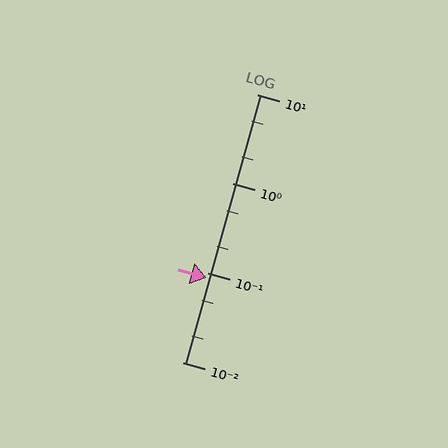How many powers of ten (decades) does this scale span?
The scale spans 3 decades, from 0.01 to 10.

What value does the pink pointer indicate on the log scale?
The pointer indicates approximately 0.089.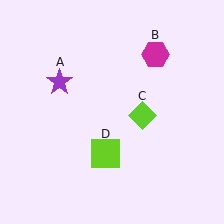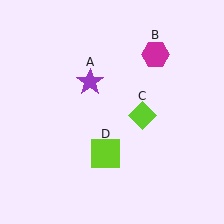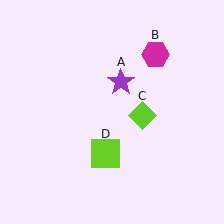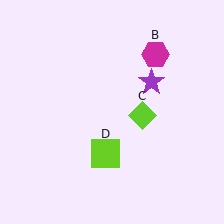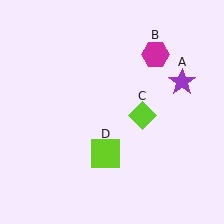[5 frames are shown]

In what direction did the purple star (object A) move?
The purple star (object A) moved right.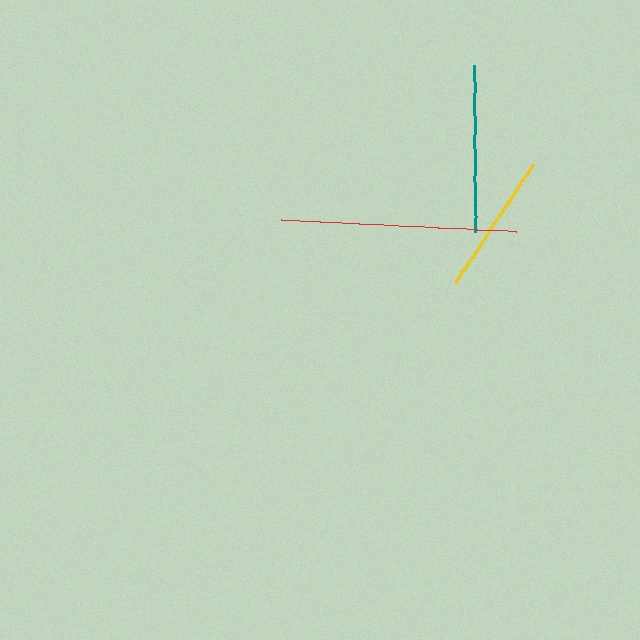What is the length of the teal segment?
The teal segment is approximately 167 pixels long.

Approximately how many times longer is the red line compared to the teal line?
The red line is approximately 1.4 times the length of the teal line.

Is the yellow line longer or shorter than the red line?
The red line is longer than the yellow line.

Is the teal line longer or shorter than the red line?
The red line is longer than the teal line.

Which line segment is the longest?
The red line is the longest at approximately 235 pixels.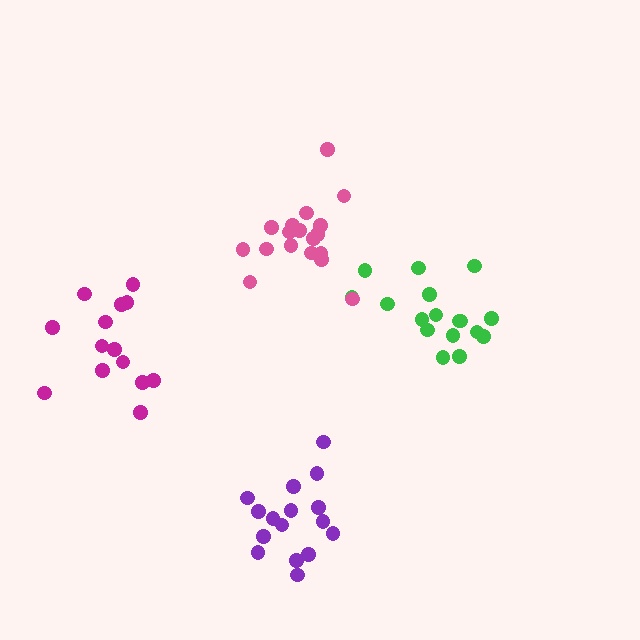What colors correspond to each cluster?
The clusters are colored: green, purple, pink, magenta.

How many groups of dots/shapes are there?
There are 4 groups.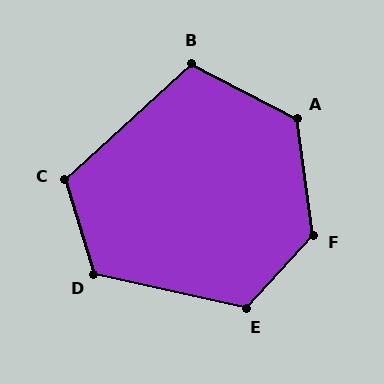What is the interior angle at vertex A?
Approximately 125 degrees (obtuse).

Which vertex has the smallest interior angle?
B, at approximately 110 degrees.